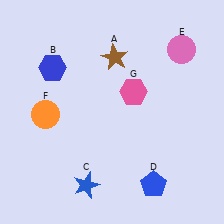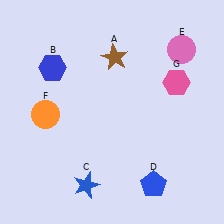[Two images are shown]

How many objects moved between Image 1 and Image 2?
1 object moved between the two images.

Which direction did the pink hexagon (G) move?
The pink hexagon (G) moved right.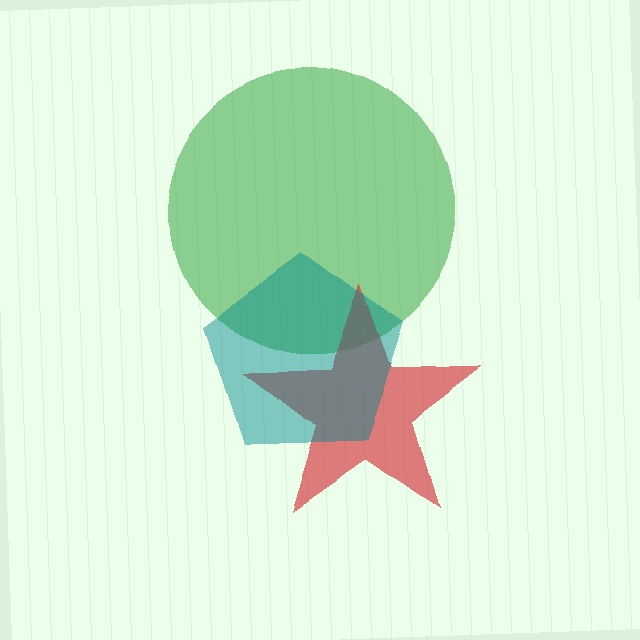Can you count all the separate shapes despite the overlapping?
Yes, there are 3 separate shapes.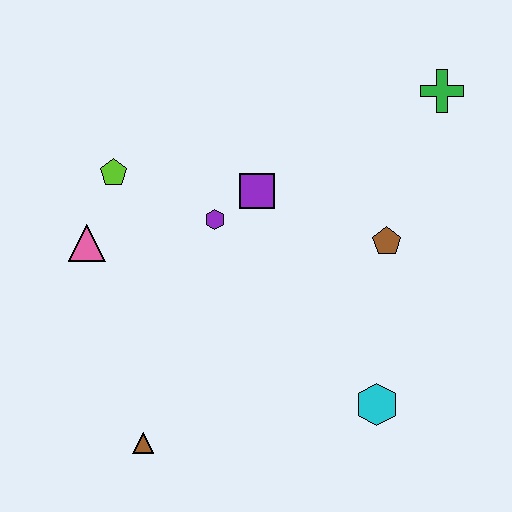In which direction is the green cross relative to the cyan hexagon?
The green cross is above the cyan hexagon.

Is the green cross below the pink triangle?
No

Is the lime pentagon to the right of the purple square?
No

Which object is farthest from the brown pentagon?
The brown triangle is farthest from the brown pentagon.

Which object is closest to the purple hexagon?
The purple square is closest to the purple hexagon.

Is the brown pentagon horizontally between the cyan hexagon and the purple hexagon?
No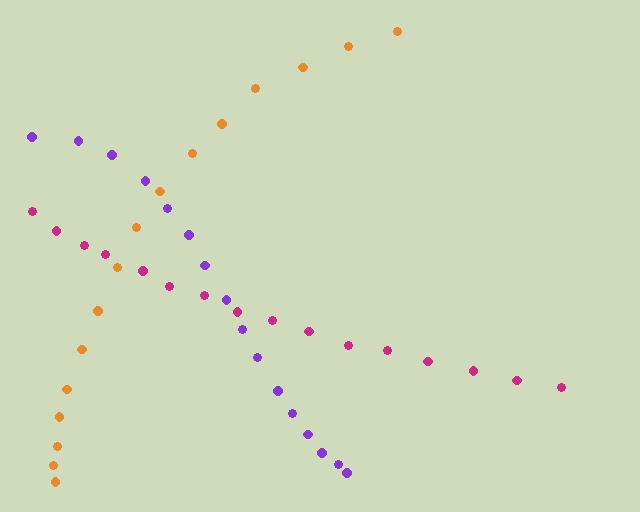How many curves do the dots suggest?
There are 3 distinct paths.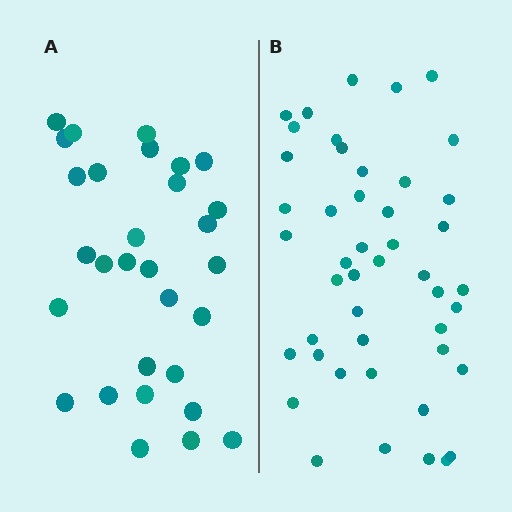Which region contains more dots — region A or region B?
Region B (the right region) has more dots.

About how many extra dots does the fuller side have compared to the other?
Region B has approximately 15 more dots than region A.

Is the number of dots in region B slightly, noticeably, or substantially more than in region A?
Region B has substantially more. The ratio is roughly 1.5 to 1.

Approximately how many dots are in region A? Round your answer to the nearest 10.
About 30 dots.